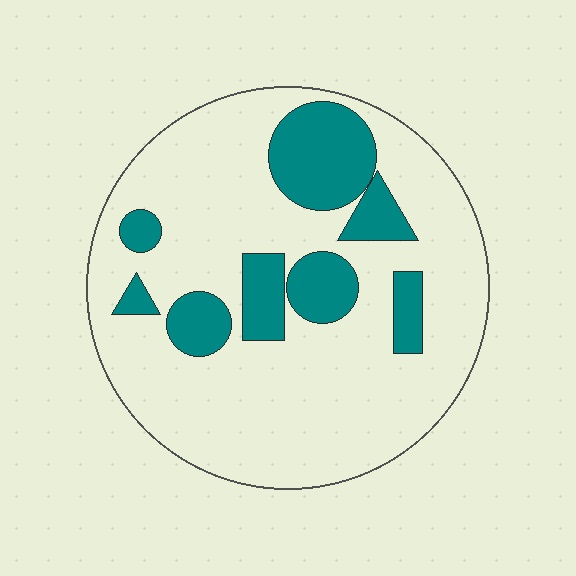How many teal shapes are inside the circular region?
8.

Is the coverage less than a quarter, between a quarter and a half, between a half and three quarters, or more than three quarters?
Less than a quarter.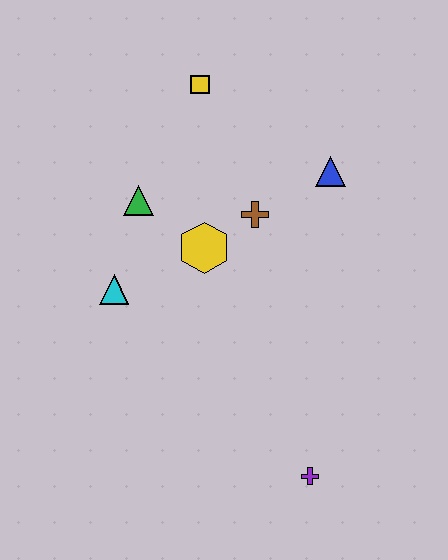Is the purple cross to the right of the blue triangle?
No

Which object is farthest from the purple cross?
The yellow square is farthest from the purple cross.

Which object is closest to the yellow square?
The green triangle is closest to the yellow square.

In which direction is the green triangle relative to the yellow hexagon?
The green triangle is to the left of the yellow hexagon.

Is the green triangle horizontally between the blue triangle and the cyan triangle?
Yes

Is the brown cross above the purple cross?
Yes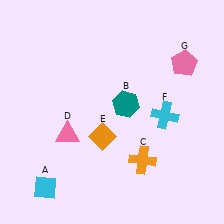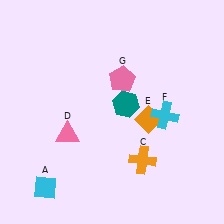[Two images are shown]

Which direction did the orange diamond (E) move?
The orange diamond (E) moved right.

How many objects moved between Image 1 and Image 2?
2 objects moved between the two images.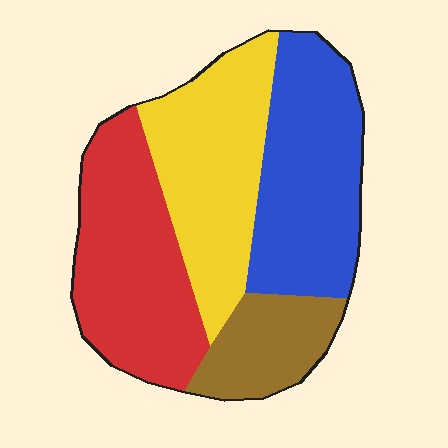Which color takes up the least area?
Brown, at roughly 15%.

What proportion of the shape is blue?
Blue covers roughly 30% of the shape.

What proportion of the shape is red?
Red takes up about one third (1/3) of the shape.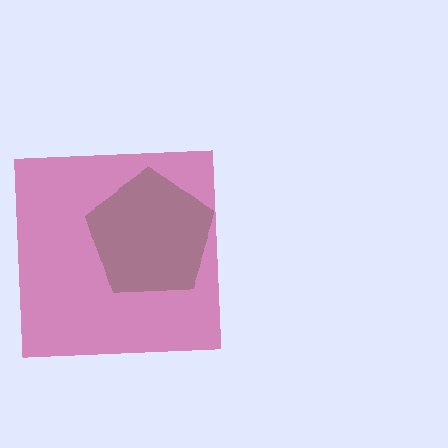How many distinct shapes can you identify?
There are 2 distinct shapes: a green pentagon, a magenta square.